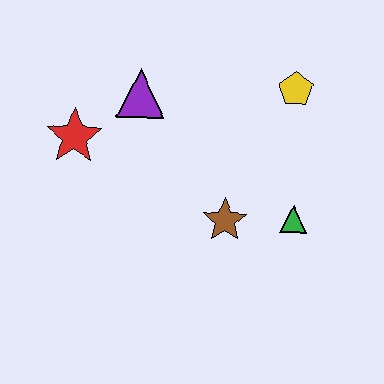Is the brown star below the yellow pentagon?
Yes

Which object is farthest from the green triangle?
The red star is farthest from the green triangle.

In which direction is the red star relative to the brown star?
The red star is to the left of the brown star.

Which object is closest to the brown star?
The green triangle is closest to the brown star.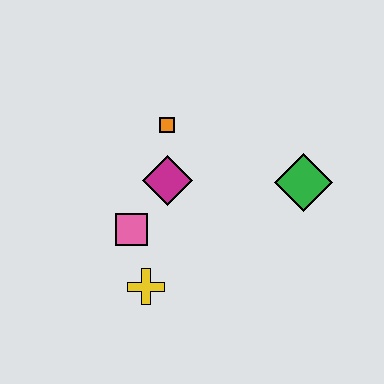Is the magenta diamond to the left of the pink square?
No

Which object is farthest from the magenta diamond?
The green diamond is farthest from the magenta diamond.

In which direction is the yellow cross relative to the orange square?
The yellow cross is below the orange square.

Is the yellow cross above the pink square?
No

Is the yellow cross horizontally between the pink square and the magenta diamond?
Yes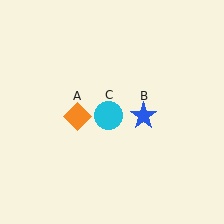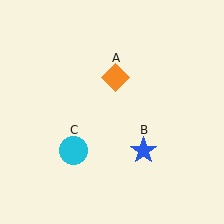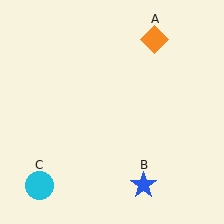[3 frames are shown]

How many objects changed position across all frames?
3 objects changed position: orange diamond (object A), blue star (object B), cyan circle (object C).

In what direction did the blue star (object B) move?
The blue star (object B) moved down.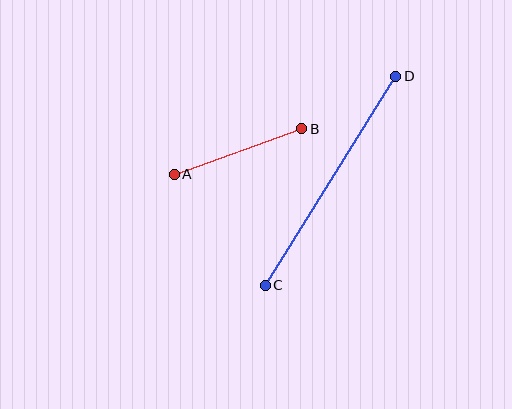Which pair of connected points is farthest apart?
Points C and D are farthest apart.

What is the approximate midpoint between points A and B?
The midpoint is at approximately (238, 151) pixels.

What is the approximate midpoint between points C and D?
The midpoint is at approximately (331, 181) pixels.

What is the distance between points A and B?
The distance is approximately 136 pixels.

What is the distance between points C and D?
The distance is approximately 247 pixels.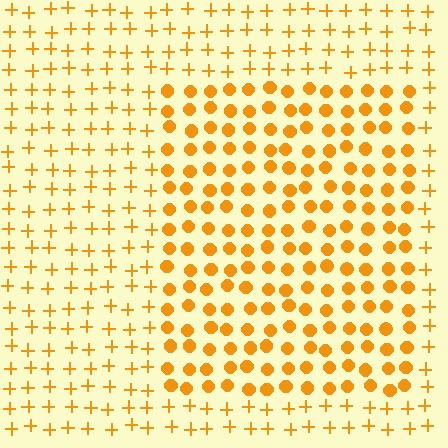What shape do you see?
I see a rectangle.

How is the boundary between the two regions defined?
The boundary is defined by a change in element shape: circles inside vs. plus signs outside. All elements share the same color and spacing.